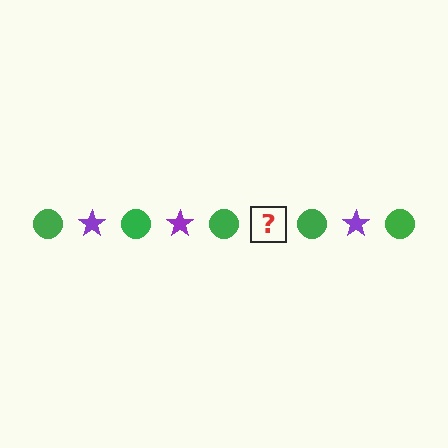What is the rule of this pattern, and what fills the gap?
The rule is that the pattern alternates between green circle and purple star. The gap should be filled with a purple star.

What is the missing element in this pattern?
The missing element is a purple star.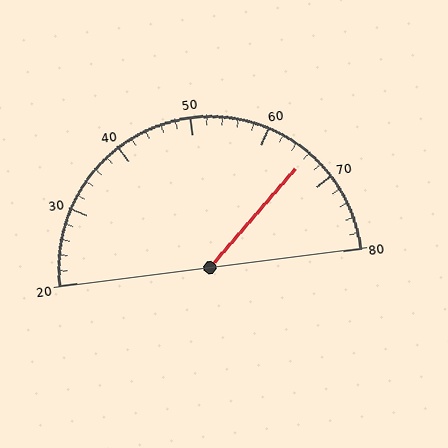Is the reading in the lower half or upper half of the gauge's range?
The reading is in the upper half of the range (20 to 80).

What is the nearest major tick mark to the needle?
The nearest major tick mark is 70.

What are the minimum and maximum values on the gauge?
The gauge ranges from 20 to 80.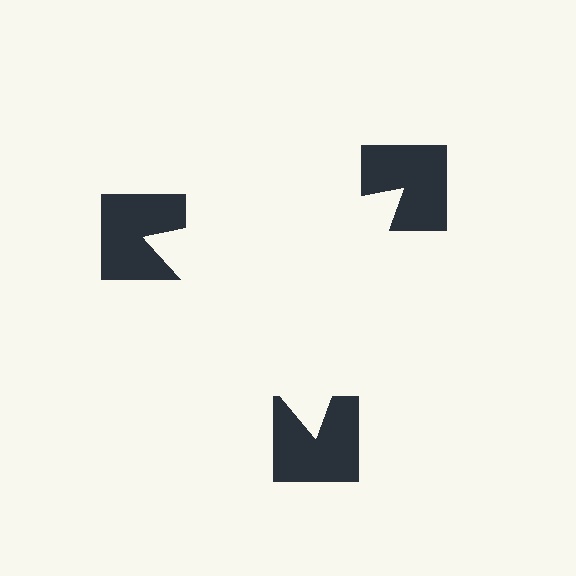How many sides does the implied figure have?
3 sides.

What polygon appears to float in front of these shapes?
An illusory triangle — its edges are inferred from the aligned wedge cuts in the notched squares, not physically drawn.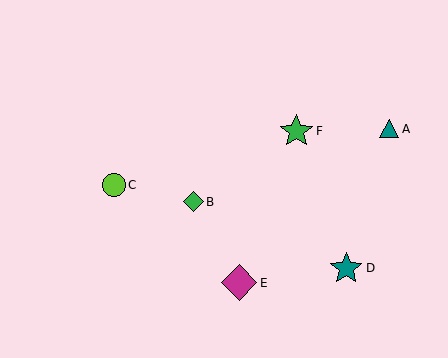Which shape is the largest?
The magenta diamond (labeled E) is the largest.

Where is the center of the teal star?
The center of the teal star is at (346, 268).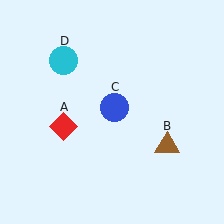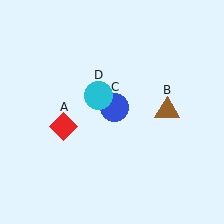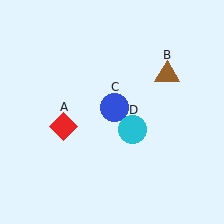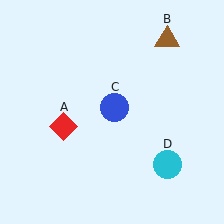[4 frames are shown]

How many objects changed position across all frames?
2 objects changed position: brown triangle (object B), cyan circle (object D).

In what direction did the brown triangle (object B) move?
The brown triangle (object B) moved up.